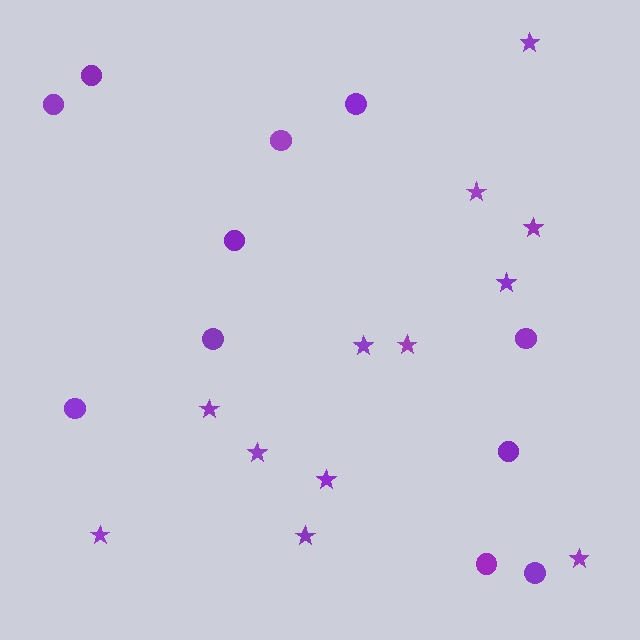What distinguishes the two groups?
There are 2 groups: one group of stars (12) and one group of circles (11).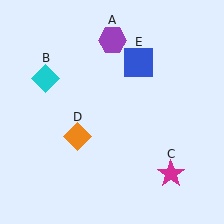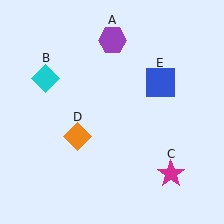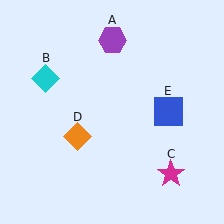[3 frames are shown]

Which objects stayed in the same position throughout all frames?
Purple hexagon (object A) and cyan diamond (object B) and magenta star (object C) and orange diamond (object D) remained stationary.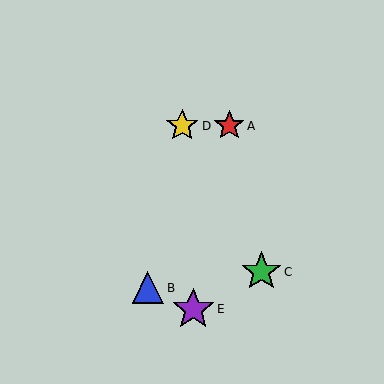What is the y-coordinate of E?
Object E is at y≈309.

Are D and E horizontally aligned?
No, D is at y≈126 and E is at y≈309.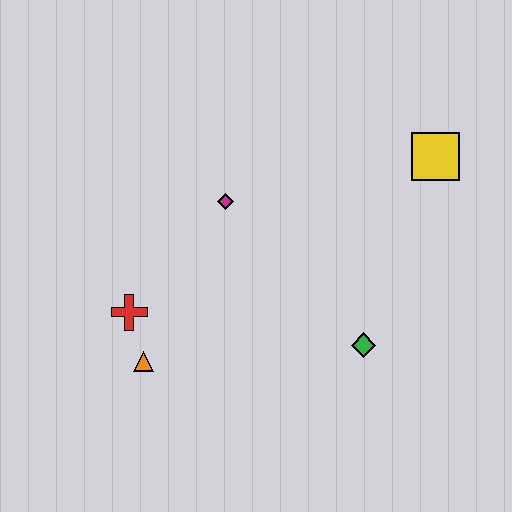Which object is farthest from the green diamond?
The red cross is farthest from the green diamond.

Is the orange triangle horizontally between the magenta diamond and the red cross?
Yes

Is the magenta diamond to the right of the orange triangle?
Yes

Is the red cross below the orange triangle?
No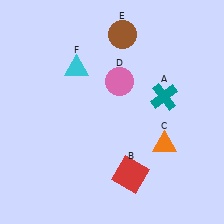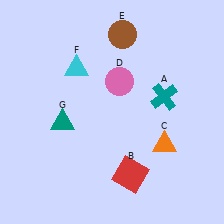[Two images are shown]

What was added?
A teal triangle (G) was added in Image 2.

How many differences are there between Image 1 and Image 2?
There is 1 difference between the two images.